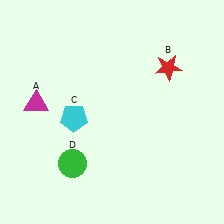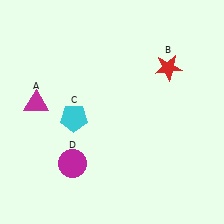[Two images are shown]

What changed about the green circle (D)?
In Image 1, D is green. In Image 2, it changed to magenta.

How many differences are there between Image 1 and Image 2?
There is 1 difference between the two images.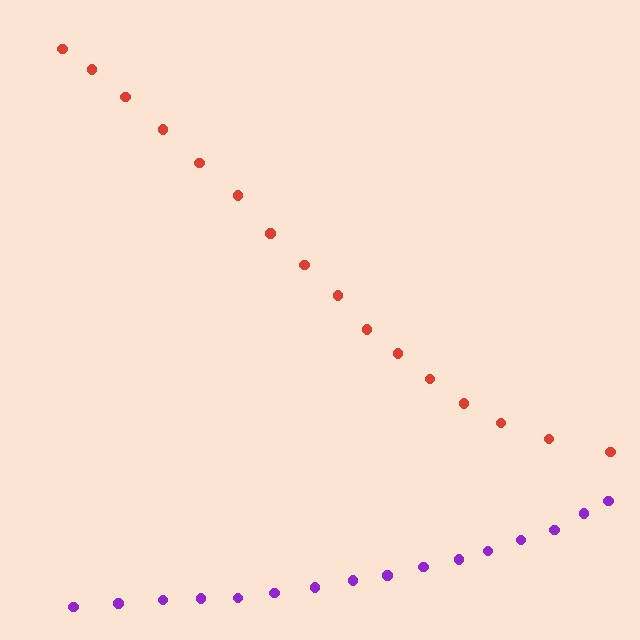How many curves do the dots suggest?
There are 2 distinct paths.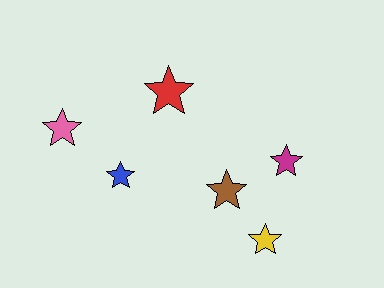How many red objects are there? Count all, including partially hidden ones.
There is 1 red object.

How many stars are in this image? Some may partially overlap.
There are 6 stars.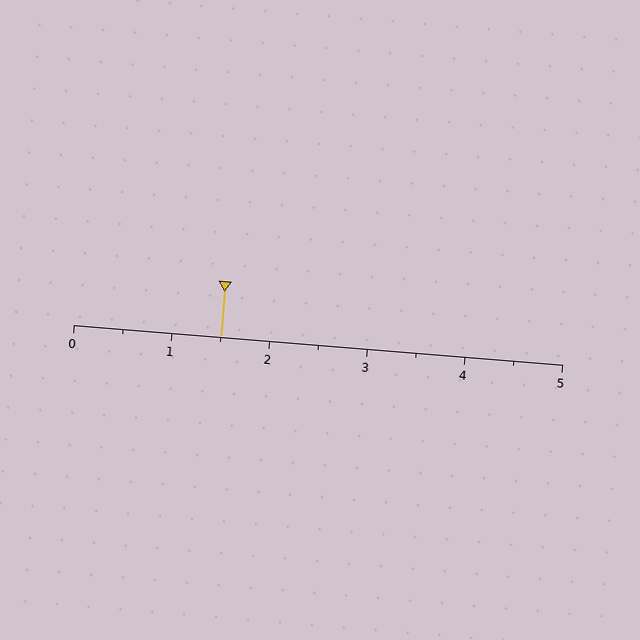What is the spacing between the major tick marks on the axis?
The major ticks are spaced 1 apart.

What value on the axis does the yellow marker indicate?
The marker indicates approximately 1.5.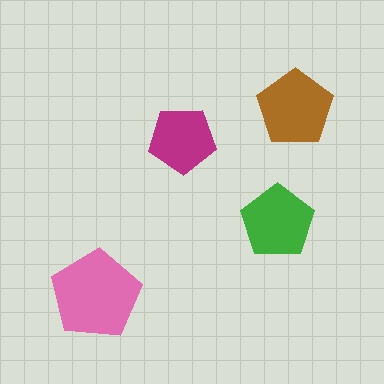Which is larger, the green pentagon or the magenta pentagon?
The green one.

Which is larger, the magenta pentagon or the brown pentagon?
The brown one.